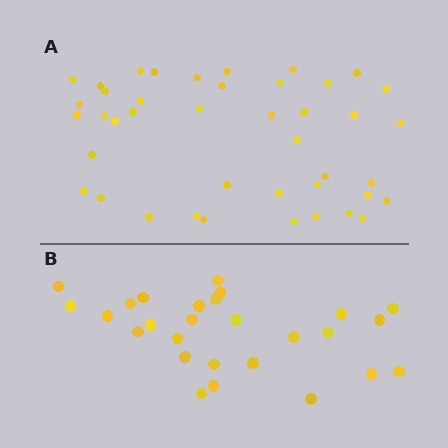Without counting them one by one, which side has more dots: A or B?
Region A (the top region) has more dots.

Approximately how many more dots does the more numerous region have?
Region A has approximately 15 more dots than region B.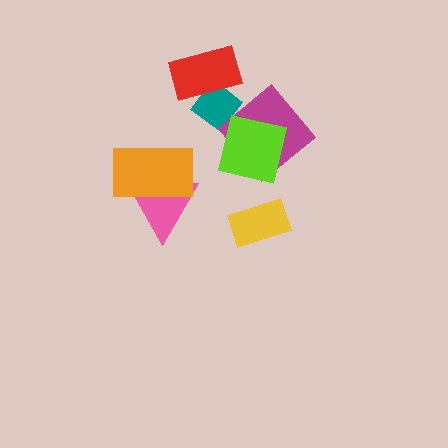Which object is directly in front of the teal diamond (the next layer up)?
The red rectangle is directly in front of the teal diamond.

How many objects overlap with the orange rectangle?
1 object overlaps with the orange rectangle.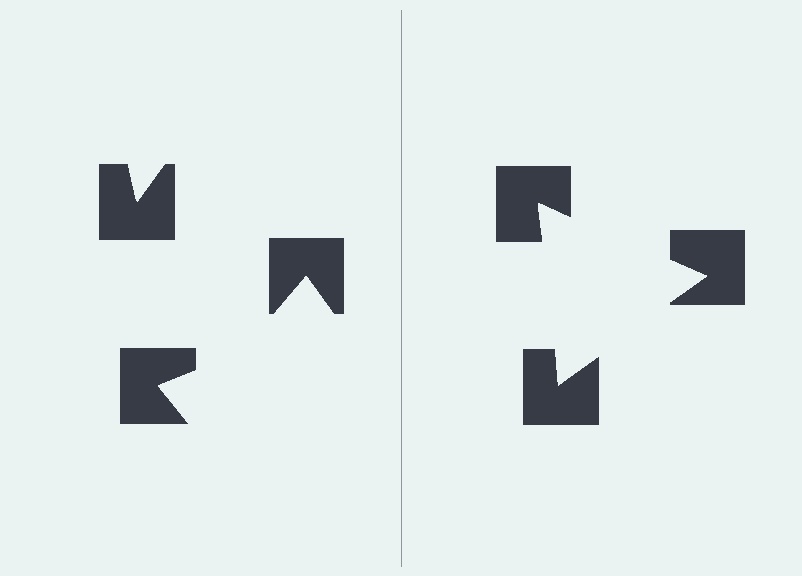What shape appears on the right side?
An illusory triangle.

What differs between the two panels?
The notched squares are positioned identically on both sides; only the wedge orientations differ. On the right they align to a triangle; on the left they are misaligned.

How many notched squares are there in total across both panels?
6 — 3 on each side.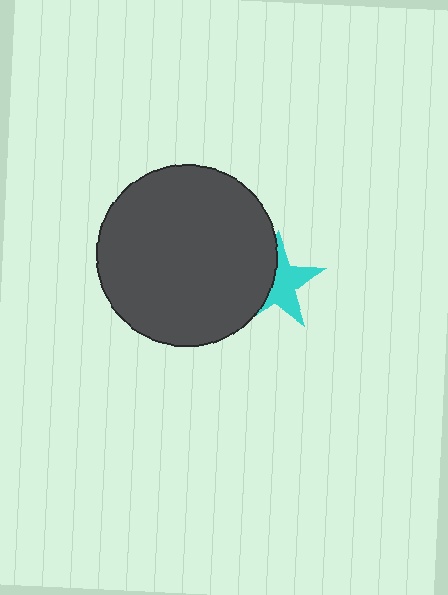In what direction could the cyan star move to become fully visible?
The cyan star could move right. That would shift it out from behind the dark gray circle entirely.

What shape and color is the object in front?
The object in front is a dark gray circle.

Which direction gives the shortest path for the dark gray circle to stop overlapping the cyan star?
Moving left gives the shortest separation.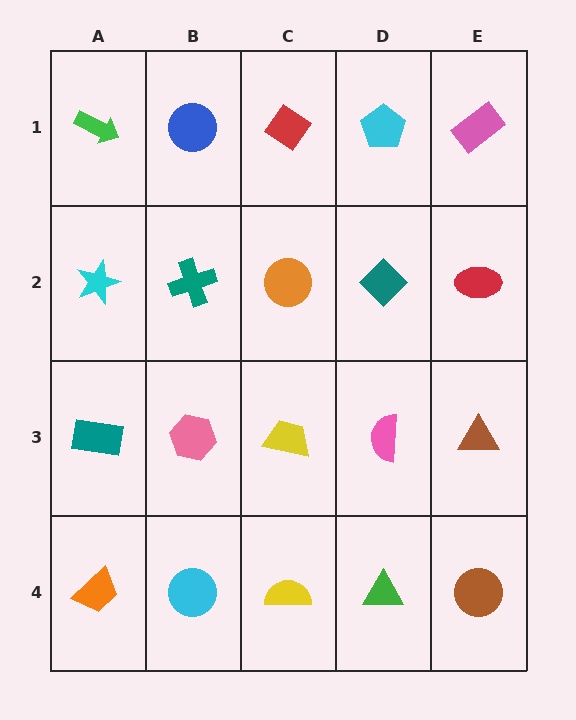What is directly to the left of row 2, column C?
A teal cross.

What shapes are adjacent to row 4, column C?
A yellow trapezoid (row 3, column C), a cyan circle (row 4, column B), a green triangle (row 4, column D).